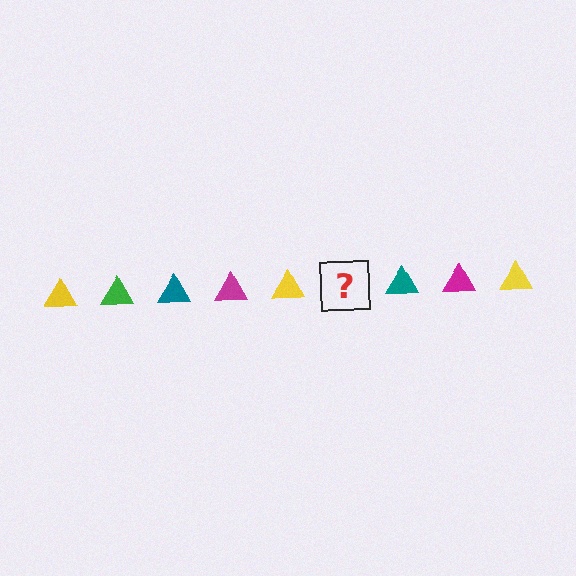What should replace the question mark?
The question mark should be replaced with a green triangle.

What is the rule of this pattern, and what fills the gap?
The rule is that the pattern cycles through yellow, green, teal, magenta triangles. The gap should be filled with a green triangle.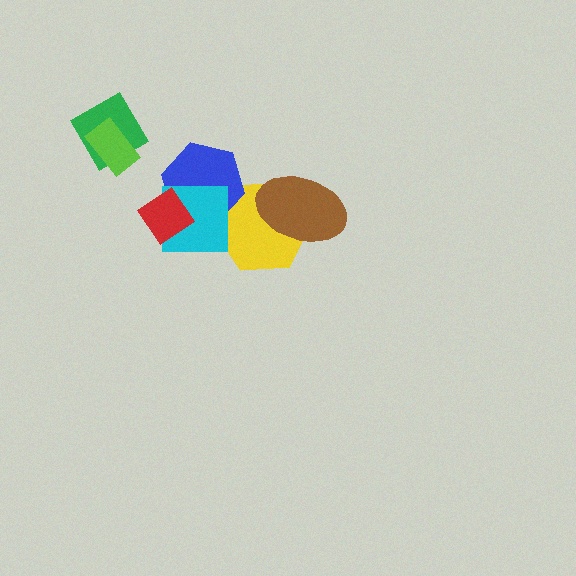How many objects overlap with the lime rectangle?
1 object overlaps with the lime rectangle.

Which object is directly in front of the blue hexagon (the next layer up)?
The cyan square is directly in front of the blue hexagon.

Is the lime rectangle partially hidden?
No, no other shape covers it.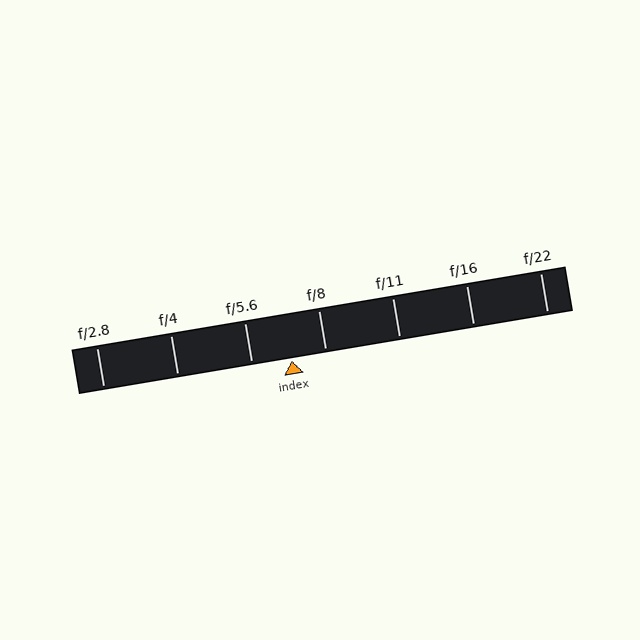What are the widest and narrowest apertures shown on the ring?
The widest aperture shown is f/2.8 and the narrowest is f/22.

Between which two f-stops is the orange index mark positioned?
The index mark is between f/5.6 and f/8.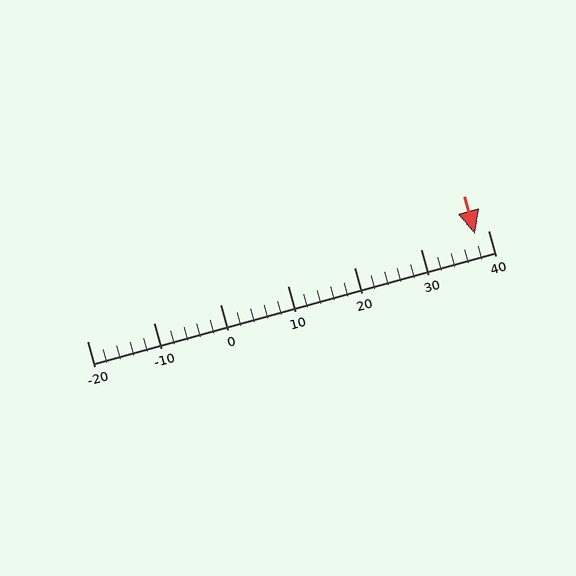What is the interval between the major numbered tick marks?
The major tick marks are spaced 10 units apart.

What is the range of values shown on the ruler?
The ruler shows values from -20 to 40.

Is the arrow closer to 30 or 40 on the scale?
The arrow is closer to 40.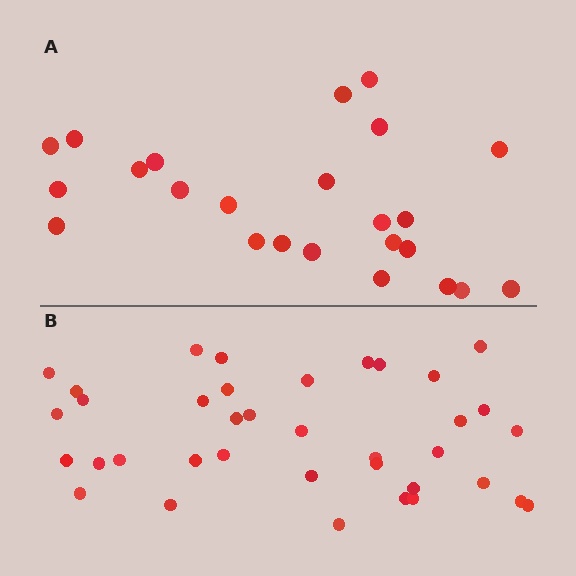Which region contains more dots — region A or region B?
Region B (the bottom region) has more dots.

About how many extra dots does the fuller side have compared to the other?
Region B has approximately 15 more dots than region A.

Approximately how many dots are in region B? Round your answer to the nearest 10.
About 40 dots. (The exact count is 37, which rounds to 40.)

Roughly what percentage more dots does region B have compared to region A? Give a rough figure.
About 55% more.